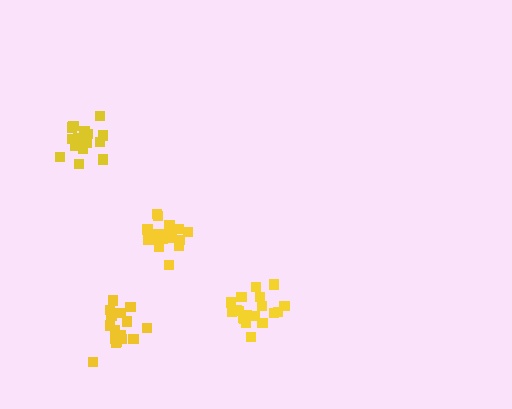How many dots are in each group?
Group 1: 19 dots, Group 2: 17 dots, Group 3: 16 dots, Group 4: 17 dots (69 total).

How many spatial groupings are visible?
There are 4 spatial groupings.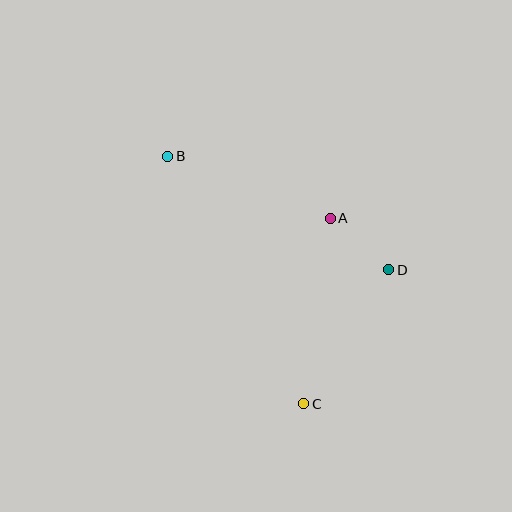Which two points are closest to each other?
Points A and D are closest to each other.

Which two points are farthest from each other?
Points B and C are farthest from each other.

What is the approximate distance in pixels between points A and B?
The distance between A and B is approximately 174 pixels.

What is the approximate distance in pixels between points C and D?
The distance between C and D is approximately 159 pixels.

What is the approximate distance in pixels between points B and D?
The distance between B and D is approximately 248 pixels.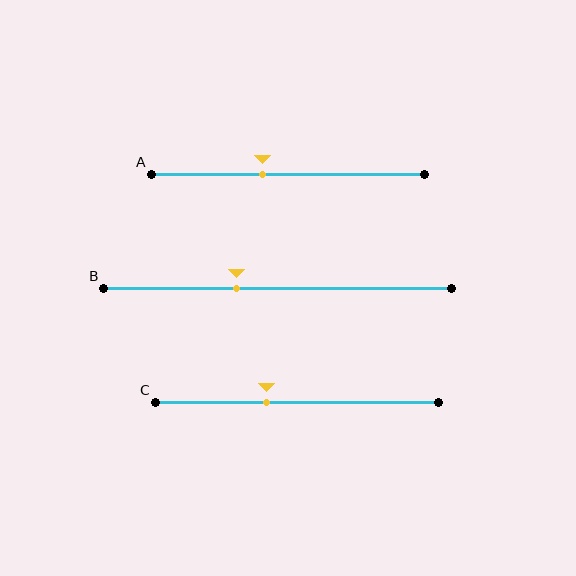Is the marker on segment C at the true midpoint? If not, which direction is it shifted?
No, the marker on segment C is shifted to the left by about 11% of the segment length.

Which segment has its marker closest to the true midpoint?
Segment A has its marker closest to the true midpoint.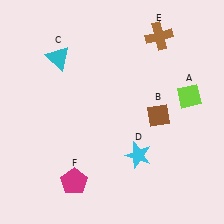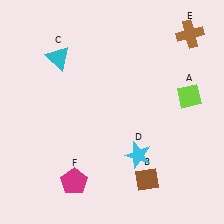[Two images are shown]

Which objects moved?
The objects that moved are: the brown diamond (B), the brown cross (E).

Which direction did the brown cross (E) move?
The brown cross (E) moved right.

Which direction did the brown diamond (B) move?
The brown diamond (B) moved down.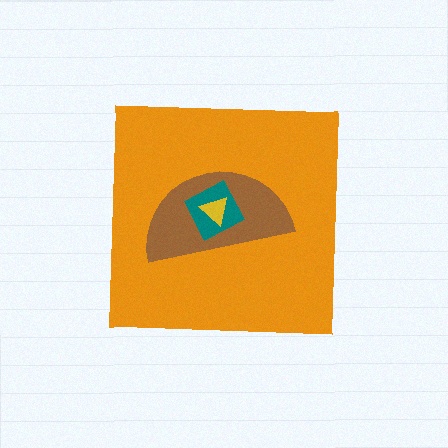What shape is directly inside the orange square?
The brown semicircle.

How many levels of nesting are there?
4.